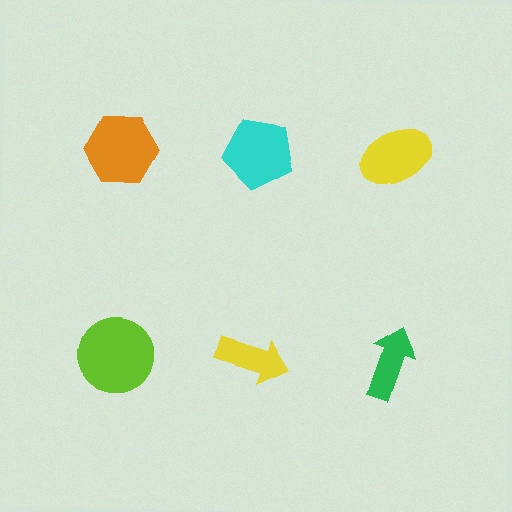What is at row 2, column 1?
A lime circle.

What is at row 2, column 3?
A green arrow.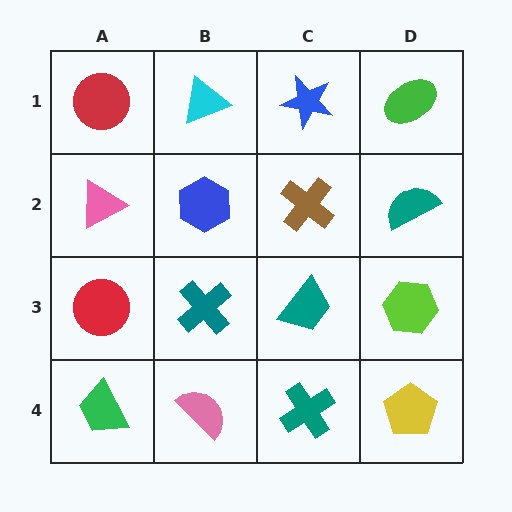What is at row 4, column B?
A pink semicircle.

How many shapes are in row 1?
4 shapes.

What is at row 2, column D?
A teal semicircle.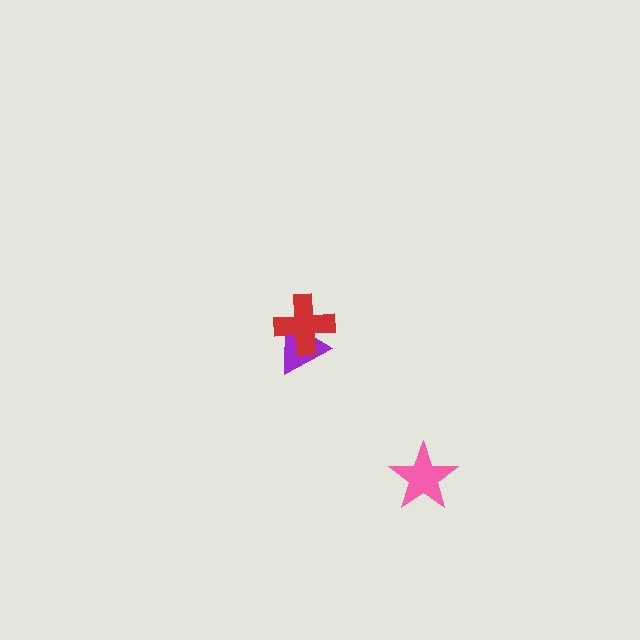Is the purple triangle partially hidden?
Yes, it is partially covered by another shape.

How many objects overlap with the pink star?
0 objects overlap with the pink star.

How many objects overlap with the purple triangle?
1 object overlaps with the purple triangle.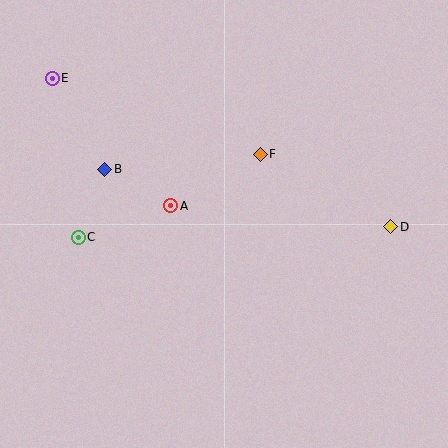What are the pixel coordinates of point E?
Point E is at (52, 78).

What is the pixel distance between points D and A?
The distance between D and A is 221 pixels.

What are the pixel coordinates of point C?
Point C is at (78, 237).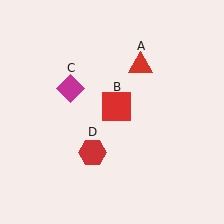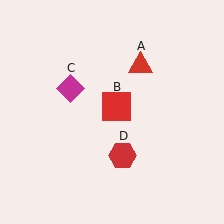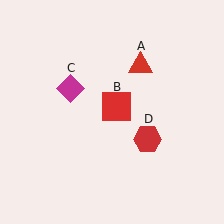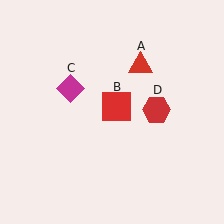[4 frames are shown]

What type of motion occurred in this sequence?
The red hexagon (object D) rotated counterclockwise around the center of the scene.